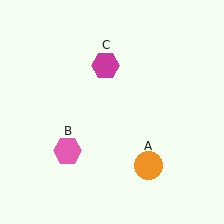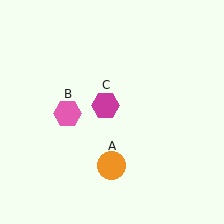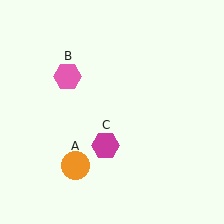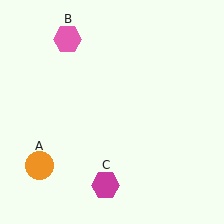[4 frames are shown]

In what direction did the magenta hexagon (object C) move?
The magenta hexagon (object C) moved down.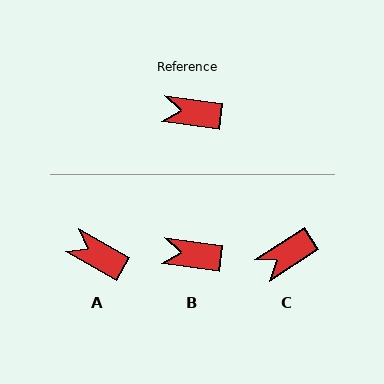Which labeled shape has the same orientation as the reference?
B.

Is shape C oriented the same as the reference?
No, it is off by about 41 degrees.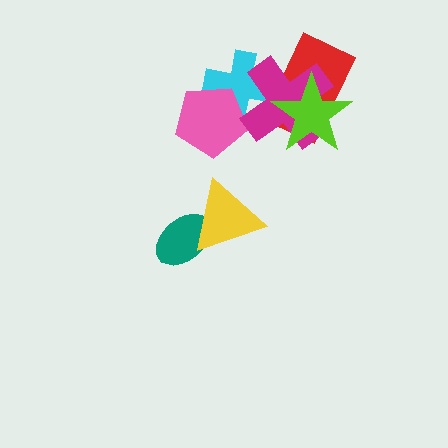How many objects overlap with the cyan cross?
3 objects overlap with the cyan cross.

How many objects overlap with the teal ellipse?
1 object overlaps with the teal ellipse.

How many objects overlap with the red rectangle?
3 objects overlap with the red rectangle.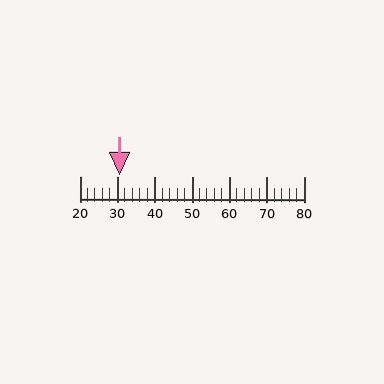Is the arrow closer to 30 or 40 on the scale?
The arrow is closer to 30.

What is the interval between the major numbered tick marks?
The major tick marks are spaced 10 units apart.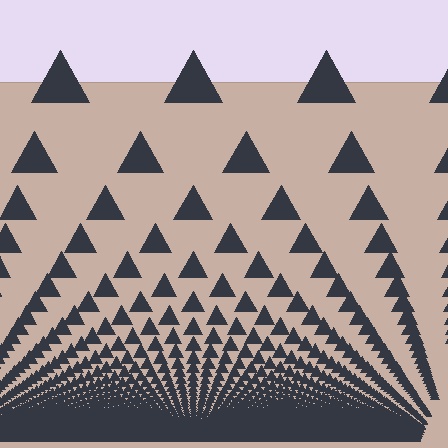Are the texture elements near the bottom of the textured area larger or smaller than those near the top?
Smaller. The gradient is inverted — elements near the bottom are smaller and denser.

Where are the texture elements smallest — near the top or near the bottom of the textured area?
Near the bottom.